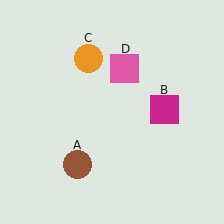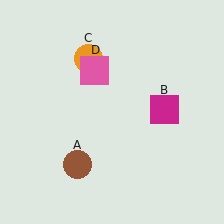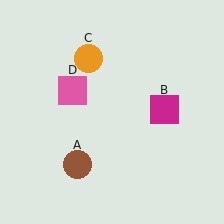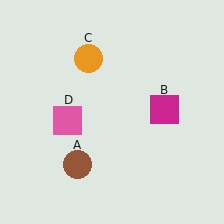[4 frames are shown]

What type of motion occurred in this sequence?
The pink square (object D) rotated counterclockwise around the center of the scene.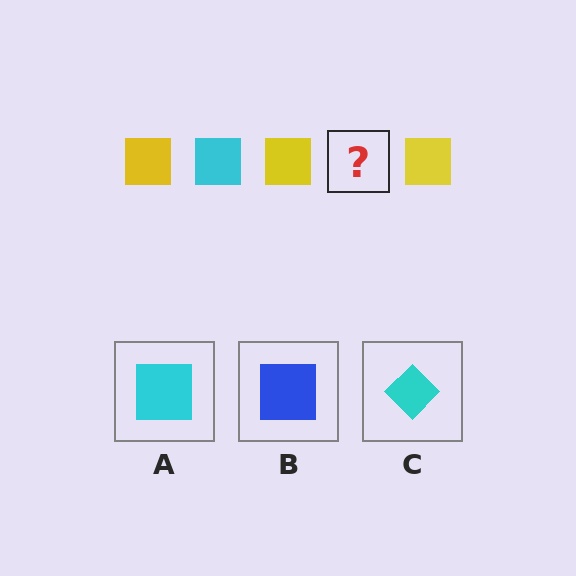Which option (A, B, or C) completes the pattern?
A.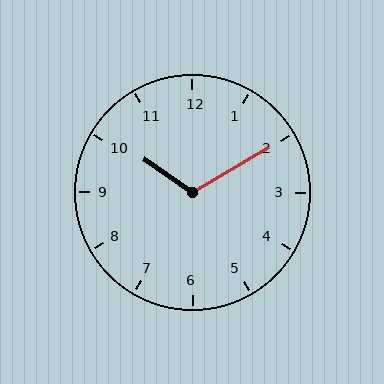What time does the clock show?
10:10.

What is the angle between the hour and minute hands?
Approximately 115 degrees.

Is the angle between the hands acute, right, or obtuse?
It is obtuse.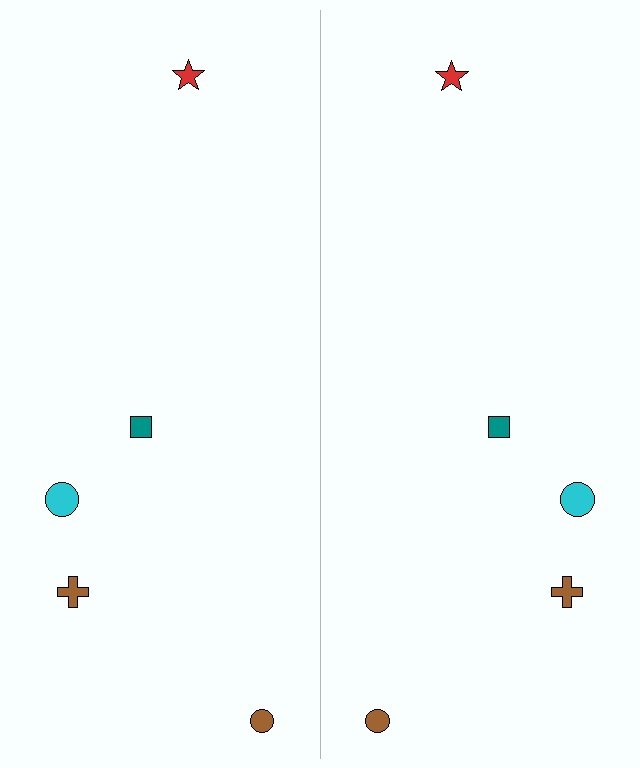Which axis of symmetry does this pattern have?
The pattern has a vertical axis of symmetry running through the center of the image.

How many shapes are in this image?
There are 10 shapes in this image.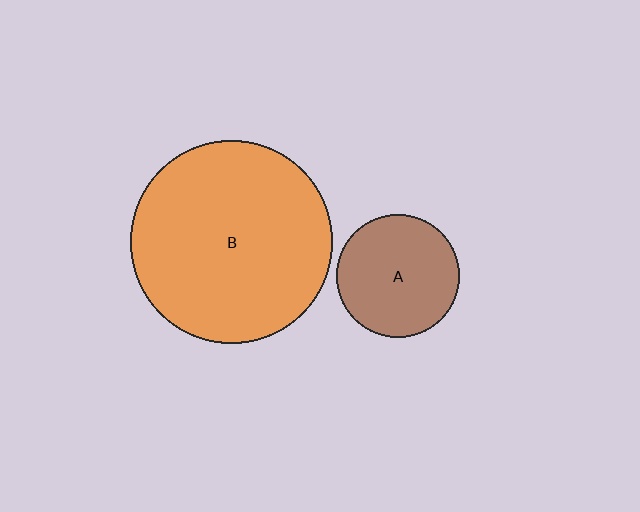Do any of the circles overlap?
No, none of the circles overlap.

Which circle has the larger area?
Circle B (orange).